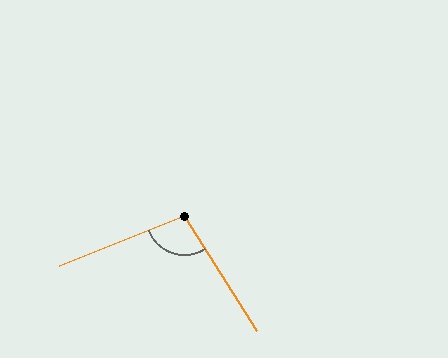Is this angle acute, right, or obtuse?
It is obtuse.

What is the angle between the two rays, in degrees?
Approximately 100 degrees.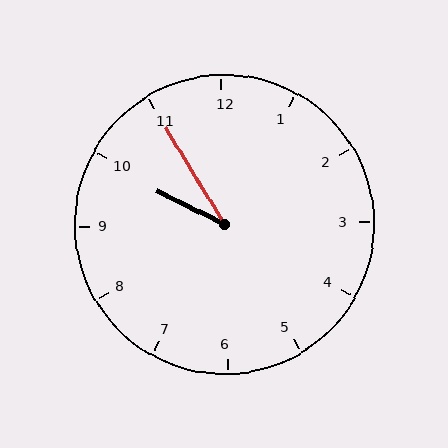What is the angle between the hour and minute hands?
Approximately 32 degrees.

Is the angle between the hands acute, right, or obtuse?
It is acute.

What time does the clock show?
9:55.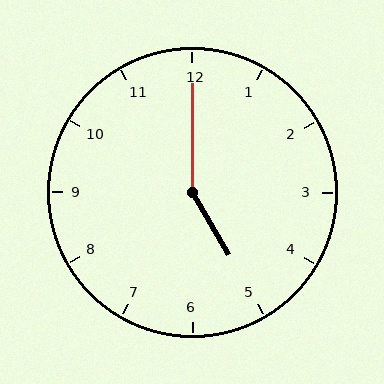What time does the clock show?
5:00.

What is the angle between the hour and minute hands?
Approximately 150 degrees.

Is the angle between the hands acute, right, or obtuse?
It is obtuse.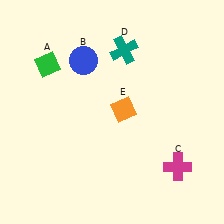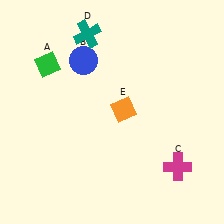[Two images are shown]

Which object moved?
The teal cross (D) moved left.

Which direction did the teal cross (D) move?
The teal cross (D) moved left.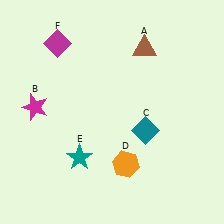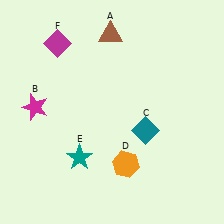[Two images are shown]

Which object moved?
The brown triangle (A) moved left.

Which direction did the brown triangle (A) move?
The brown triangle (A) moved left.